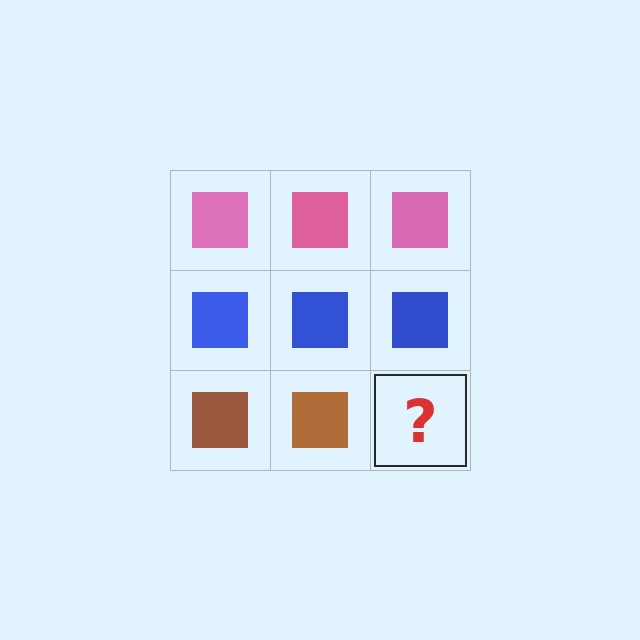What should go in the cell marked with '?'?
The missing cell should contain a brown square.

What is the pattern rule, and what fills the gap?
The rule is that each row has a consistent color. The gap should be filled with a brown square.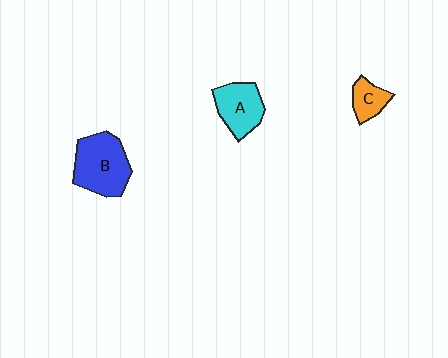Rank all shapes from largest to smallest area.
From largest to smallest: B (blue), A (cyan), C (orange).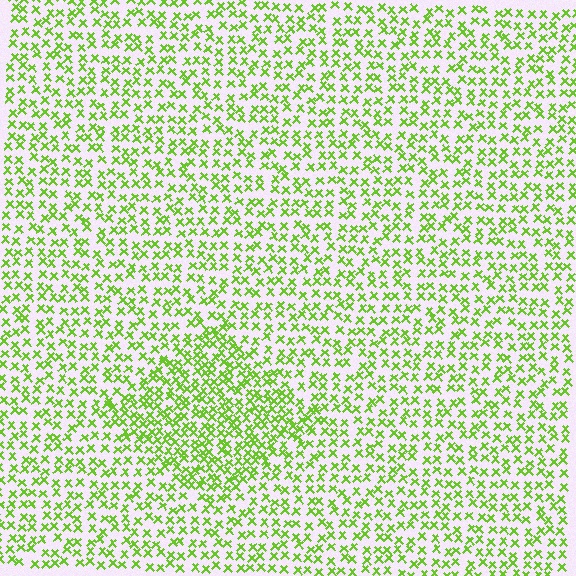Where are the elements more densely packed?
The elements are more densely packed inside the diamond boundary.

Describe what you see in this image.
The image contains small lime elements arranged at two different densities. A diamond-shaped region is visible where the elements are more densely packed than the surrounding area.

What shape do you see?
I see a diamond.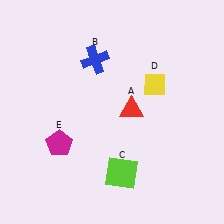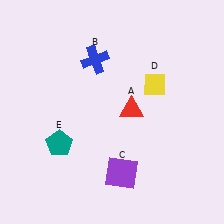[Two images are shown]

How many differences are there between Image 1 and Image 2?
There are 2 differences between the two images.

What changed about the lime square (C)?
In Image 1, C is lime. In Image 2, it changed to purple.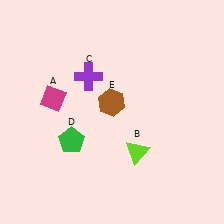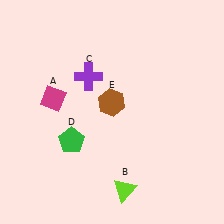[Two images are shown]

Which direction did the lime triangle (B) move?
The lime triangle (B) moved down.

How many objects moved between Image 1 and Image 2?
1 object moved between the two images.